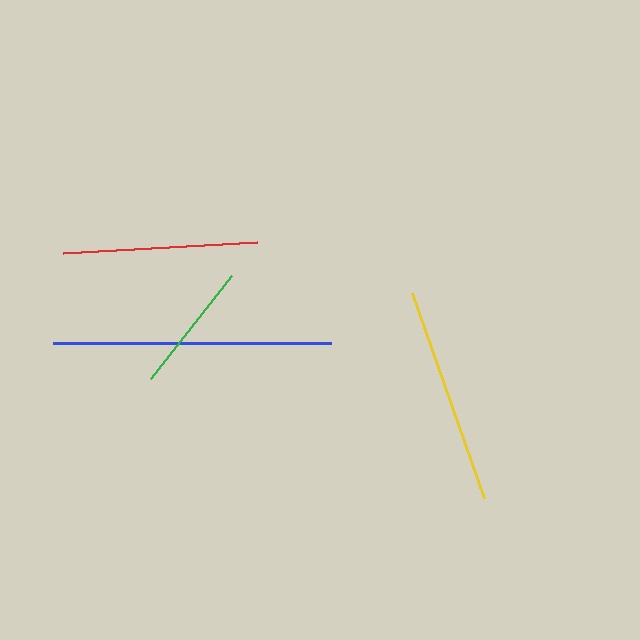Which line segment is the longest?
The blue line is the longest at approximately 278 pixels.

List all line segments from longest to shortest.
From longest to shortest: blue, yellow, red, green.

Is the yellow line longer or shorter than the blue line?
The blue line is longer than the yellow line.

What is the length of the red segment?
The red segment is approximately 194 pixels long.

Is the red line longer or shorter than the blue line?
The blue line is longer than the red line.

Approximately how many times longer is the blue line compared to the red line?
The blue line is approximately 1.4 times the length of the red line.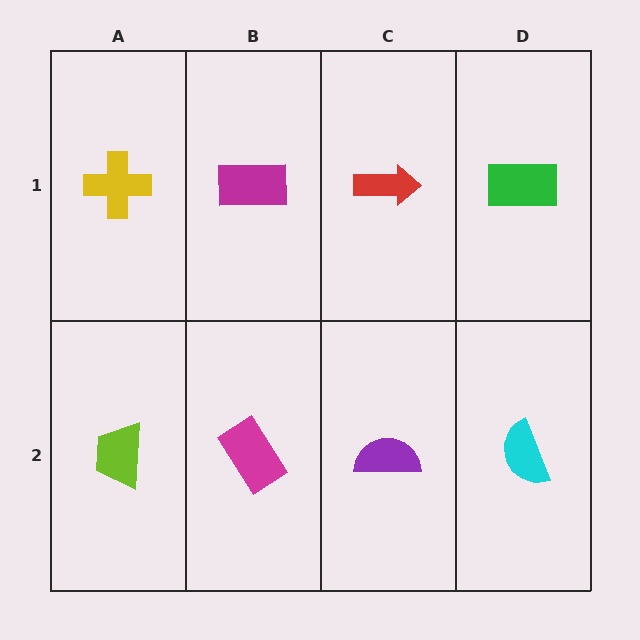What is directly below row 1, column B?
A magenta rectangle.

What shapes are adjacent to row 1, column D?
A cyan semicircle (row 2, column D), a red arrow (row 1, column C).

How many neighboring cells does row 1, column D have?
2.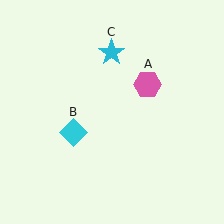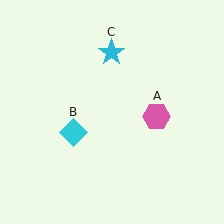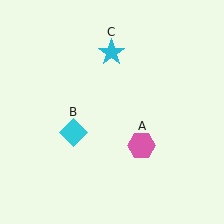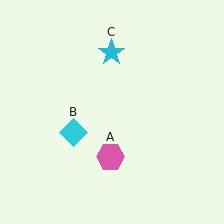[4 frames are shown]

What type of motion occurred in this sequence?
The pink hexagon (object A) rotated clockwise around the center of the scene.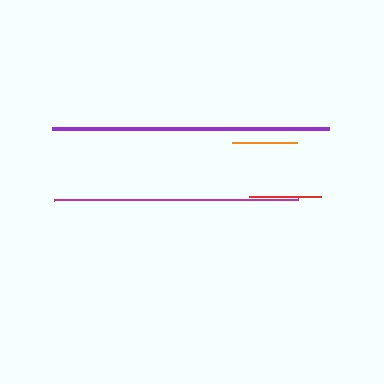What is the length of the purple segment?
The purple segment is approximately 277 pixels long.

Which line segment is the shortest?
The orange line is the shortest at approximately 65 pixels.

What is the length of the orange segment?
The orange segment is approximately 65 pixels long.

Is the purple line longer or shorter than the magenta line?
The purple line is longer than the magenta line.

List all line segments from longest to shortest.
From longest to shortest: purple, magenta, red, orange.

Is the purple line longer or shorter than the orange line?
The purple line is longer than the orange line.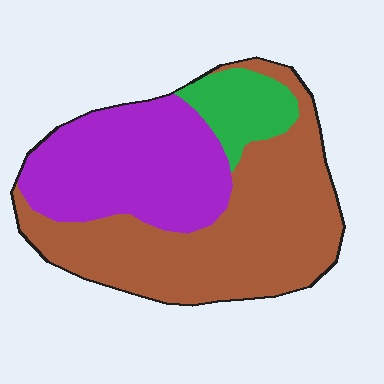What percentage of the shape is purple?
Purple covers about 35% of the shape.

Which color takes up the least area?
Green, at roughly 10%.